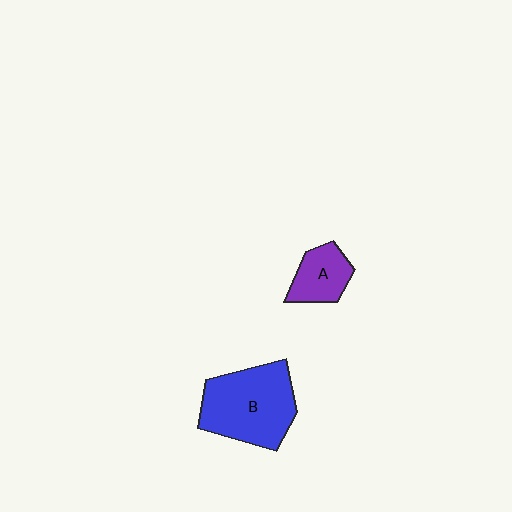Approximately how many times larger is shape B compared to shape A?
Approximately 2.2 times.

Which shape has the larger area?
Shape B (blue).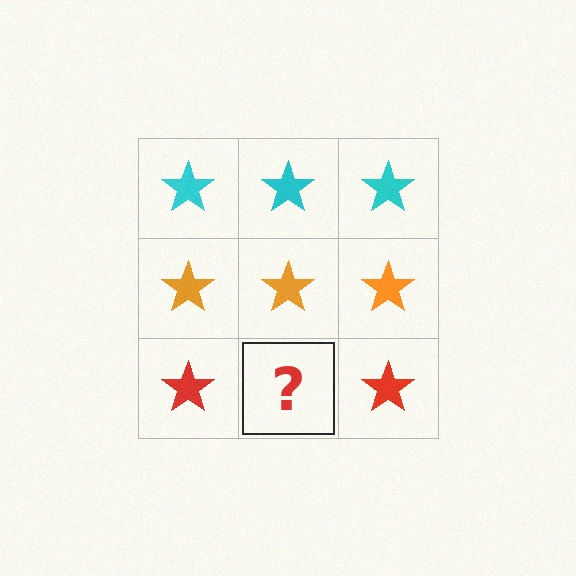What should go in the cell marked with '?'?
The missing cell should contain a red star.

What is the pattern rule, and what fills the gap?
The rule is that each row has a consistent color. The gap should be filled with a red star.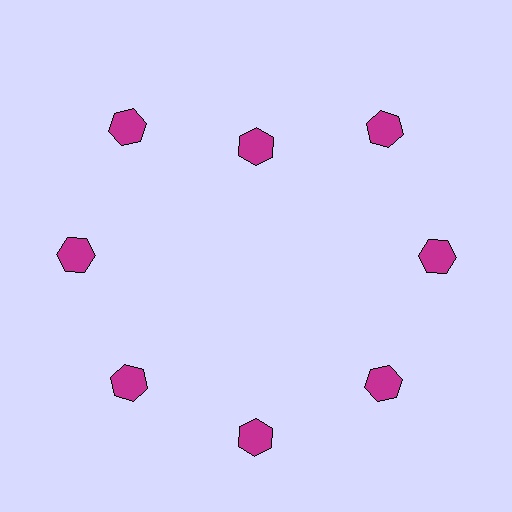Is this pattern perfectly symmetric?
No. The 8 magenta hexagons are arranged in a ring, but one element near the 12 o'clock position is pulled inward toward the center, breaking the 8-fold rotational symmetry.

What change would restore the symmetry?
The symmetry would be restored by moving it outward, back onto the ring so that all 8 hexagons sit at equal angles and equal distance from the center.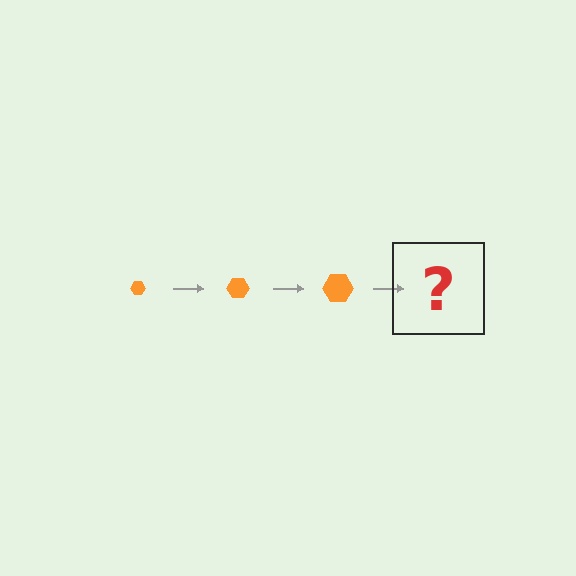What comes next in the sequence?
The next element should be an orange hexagon, larger than the previous one.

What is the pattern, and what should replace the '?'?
The pattern is that the hexagon gets progressively larger each step. The '?' should be an orange hexagon, larger than the previous one.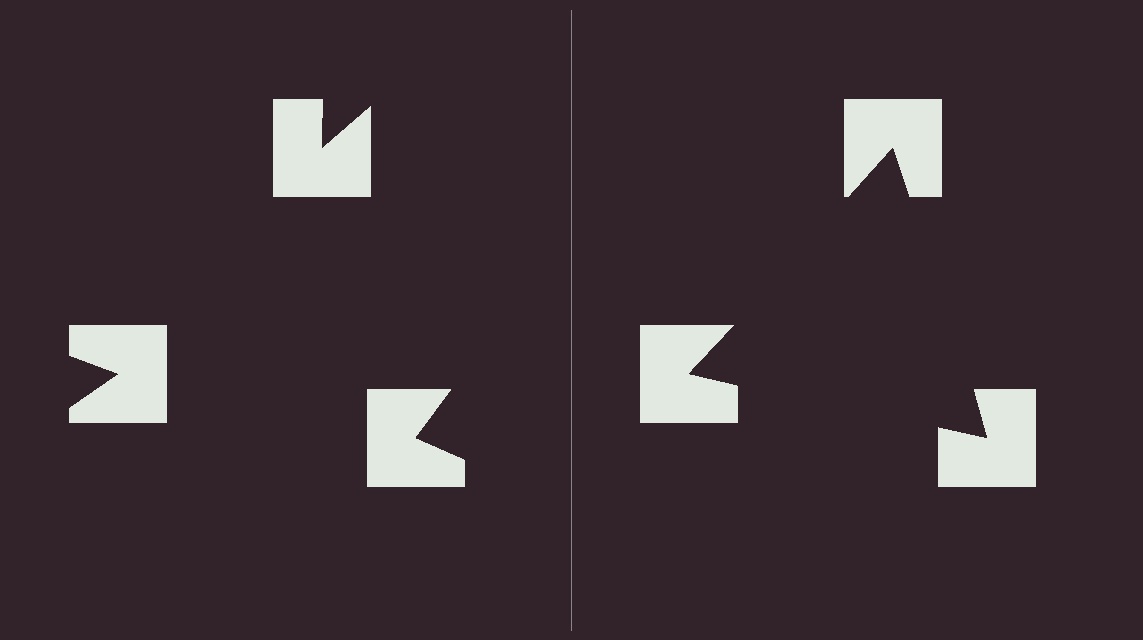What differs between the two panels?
The notched squares are positioned identically on both sides; only the wedge orientations differ. On the right they align to a triangle; on the left they are misaligned.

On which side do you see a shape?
An illusory triangle appears on the right side. On the left side the wedge cuts are rotated, so no coherent shape forms.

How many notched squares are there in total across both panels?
6 — 3 on each side.